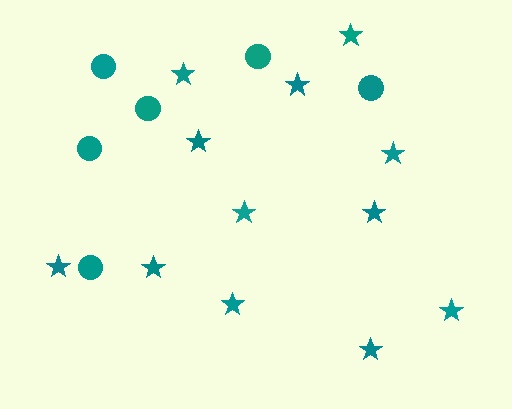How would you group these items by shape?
There are 2 groups: one group of circles (6) and one group of stars (12).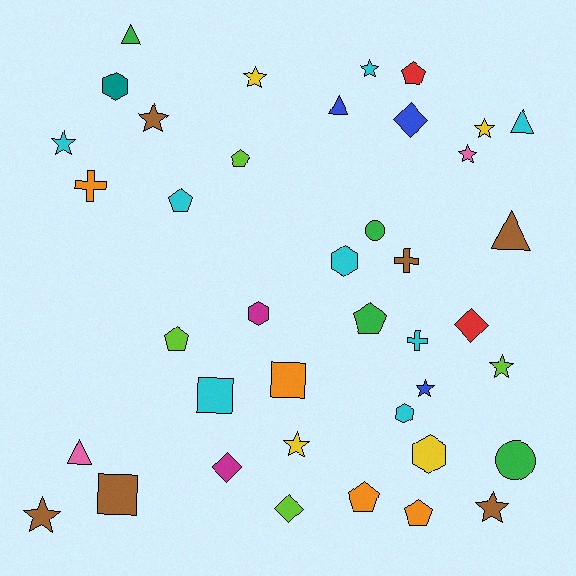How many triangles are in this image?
There are 5 triangles.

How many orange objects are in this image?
There are 4 orange objects.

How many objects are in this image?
There are 40 objects.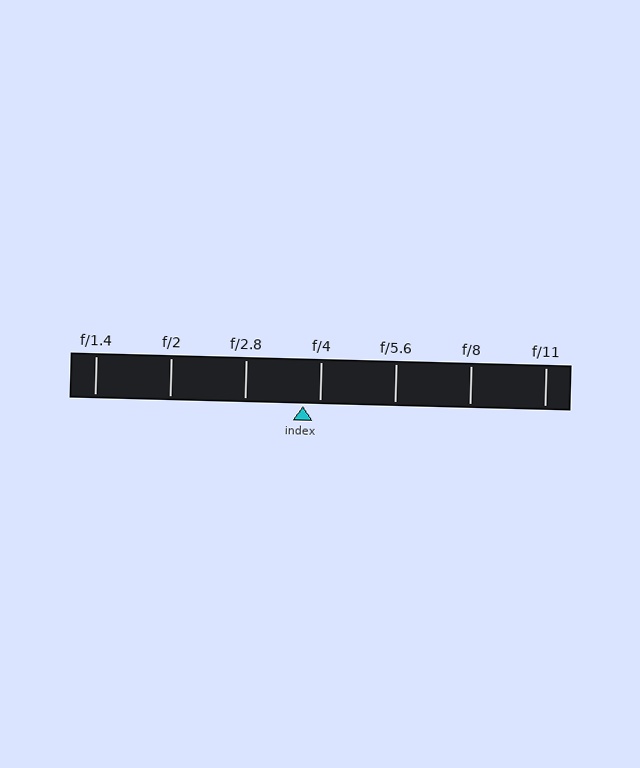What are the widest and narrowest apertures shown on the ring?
The widest aperture shown is f/1.4 and the narrowest is f/11.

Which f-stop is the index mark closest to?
The index mark is closest to f/4.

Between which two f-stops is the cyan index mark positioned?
The index mark is between f/2.8 and f/4.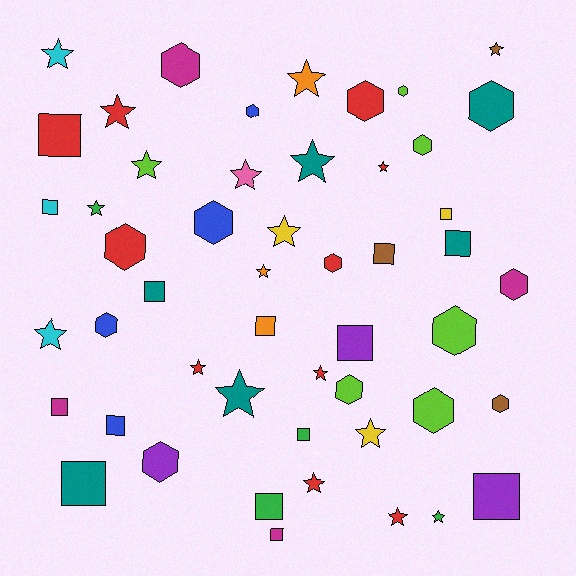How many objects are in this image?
There are 50 objects.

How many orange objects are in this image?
There are 3 orange objects.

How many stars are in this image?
There are 19 stars.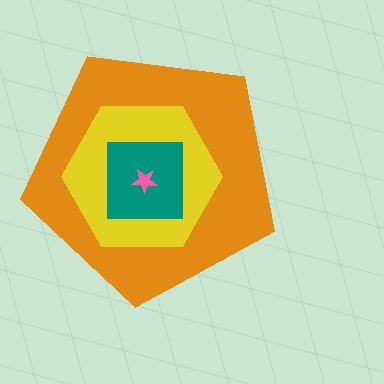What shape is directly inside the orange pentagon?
The yellow hexagon.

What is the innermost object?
The pink star.